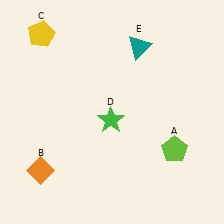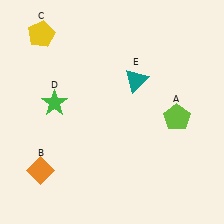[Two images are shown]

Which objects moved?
The objects that moved are: the lime pentagon (A), the green star (D), the teal triangle (E).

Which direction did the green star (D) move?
The green star (D) moved left.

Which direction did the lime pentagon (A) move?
The lime pentagon (A) moved up.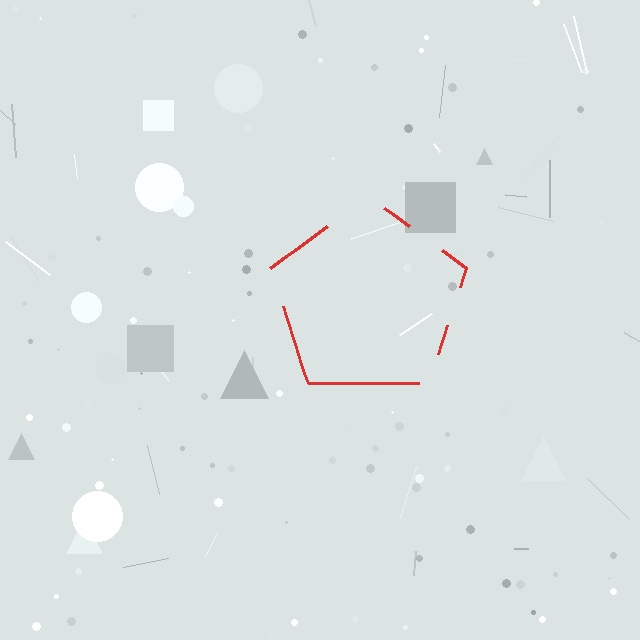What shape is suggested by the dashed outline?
The dashed outline suggests a pentagon.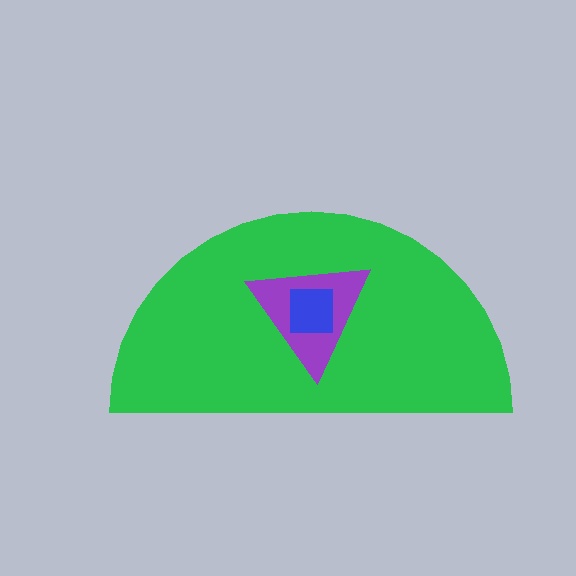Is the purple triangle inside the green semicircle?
Yes.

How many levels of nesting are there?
3.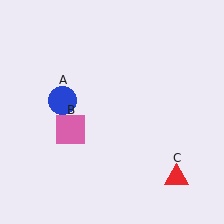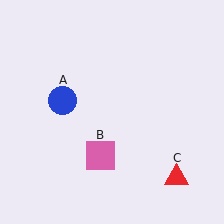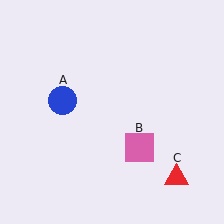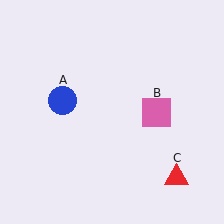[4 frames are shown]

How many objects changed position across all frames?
1 object changed position: pink square (object B).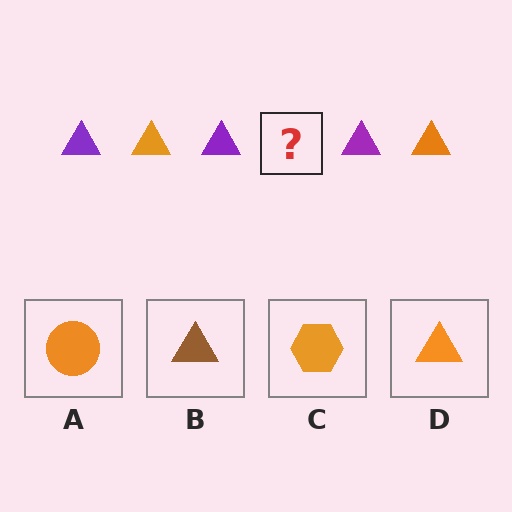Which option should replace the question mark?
Option D.